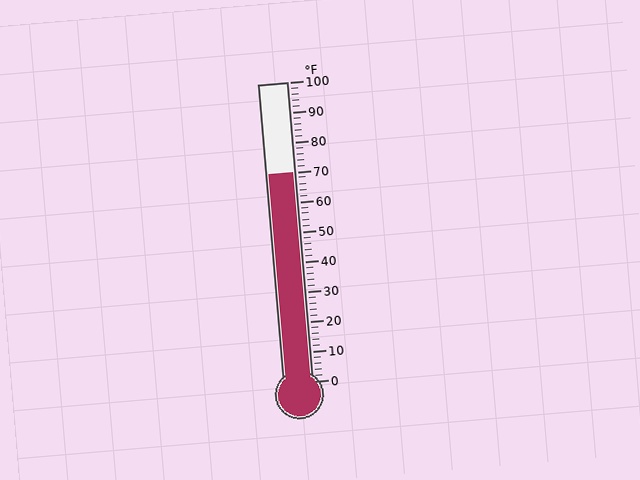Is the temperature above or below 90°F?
The temperature is below 90°F.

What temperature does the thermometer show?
The thermometer shows approximately 70°F.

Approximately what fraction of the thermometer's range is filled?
The thermometer is filled to approximately 70% of its range.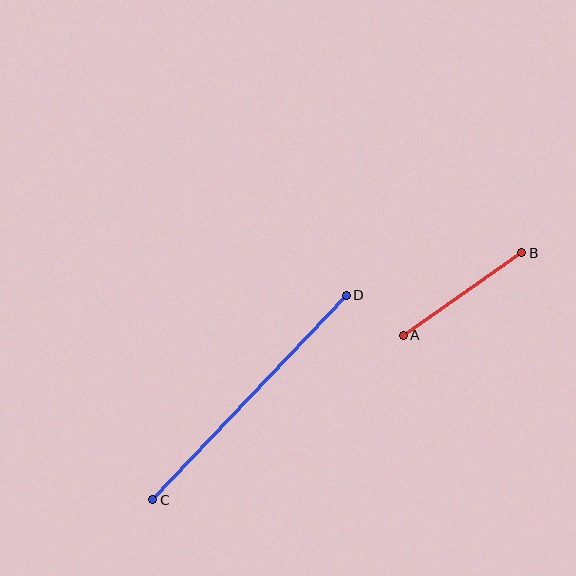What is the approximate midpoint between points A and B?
The midpoint is at approximately (462, 294) pixels.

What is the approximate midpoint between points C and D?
The midpoint is at approximately (250, 398) pixels.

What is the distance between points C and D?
The distance is approximately 281 pixels.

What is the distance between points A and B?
The distance is approximately 145 pixels.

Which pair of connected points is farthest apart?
Points C and D are farthest apart.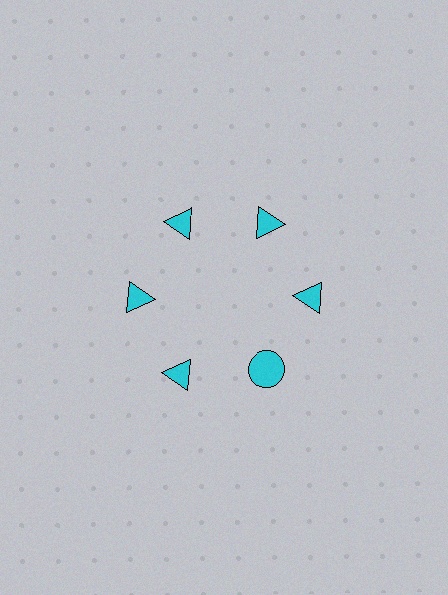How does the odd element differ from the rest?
It has a different shape: circle instead of triangle.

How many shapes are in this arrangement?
There are 6 shapes arranged in a ring pattern.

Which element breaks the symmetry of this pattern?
The cyan circle at roughly the 5 o'clock position breaks the symmetry. All other shapes are cyan triangles.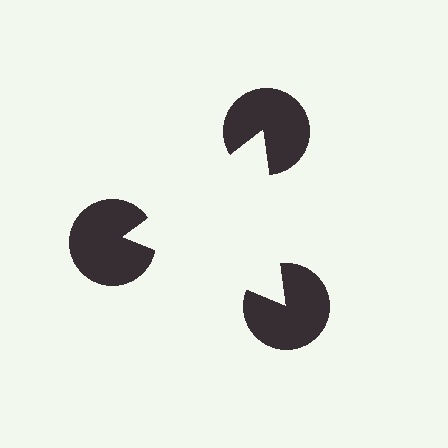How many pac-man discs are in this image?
There are 3 — one at each vertex of the illusory triangle.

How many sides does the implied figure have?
3 sides.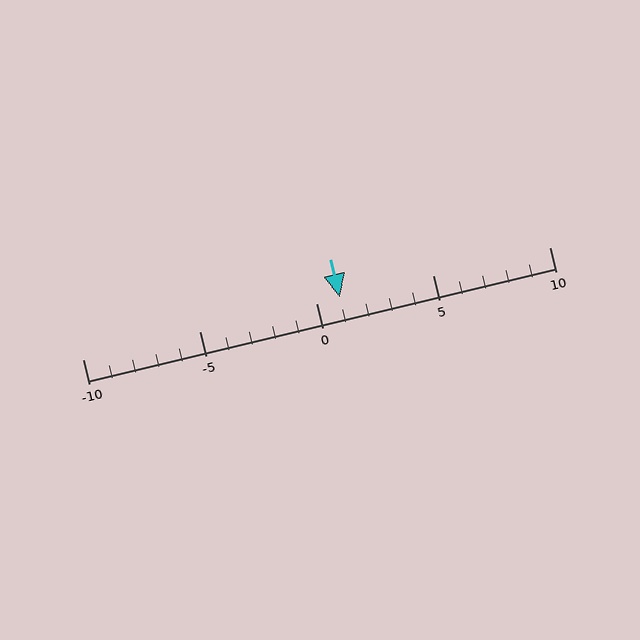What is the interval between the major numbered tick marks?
The major tick marks are spaced 5 units apart.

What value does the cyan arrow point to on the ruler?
The cyan arrow points to approximately 1.